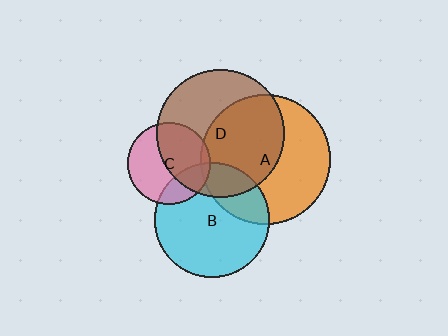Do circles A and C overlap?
Yes.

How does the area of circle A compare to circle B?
Approximately 1.3 times.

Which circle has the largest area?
Circle A (orange).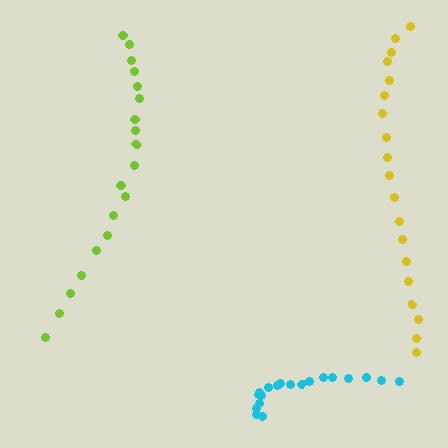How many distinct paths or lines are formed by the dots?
There are 3 distinct paths.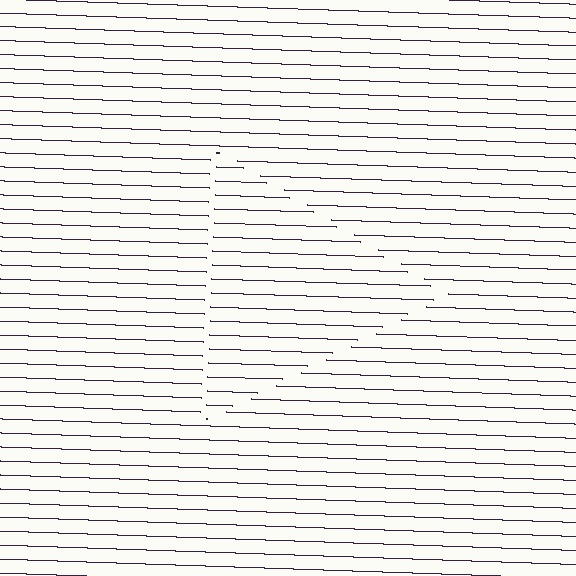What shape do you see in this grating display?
An illusory triangle. The interior of the shape contains the same grating, shifted by half a period — the contour is defined by the phase discontinuity where line-ends from the inner and outer gratings abut.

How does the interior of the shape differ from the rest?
The interior of the shape contains the same grating, shifted by half a period — the contour is defined by the phase discontinuity where line-ends from the inner and outer gratings abut.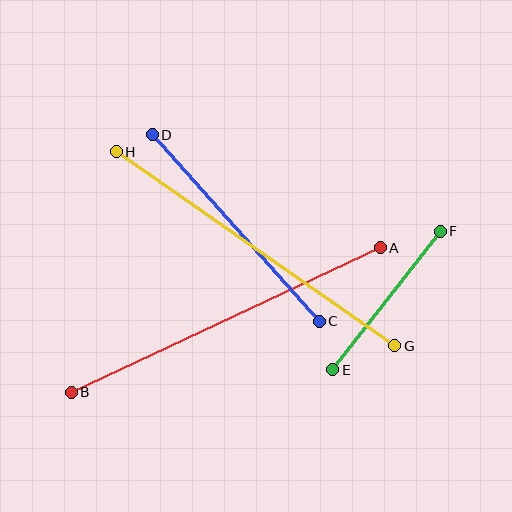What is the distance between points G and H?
The distance is approximately 340 pixels.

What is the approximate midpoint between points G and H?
The midpoint is at approximately (256, 249) pixels.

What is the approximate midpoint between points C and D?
The midpoint is at approximately (236, 228) pixels.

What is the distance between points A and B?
The distance is approximately 341 pixels.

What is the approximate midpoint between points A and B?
The midpoint is at approximately (226, 320) pixels.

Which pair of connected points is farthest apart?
Points A and B are farthest apart.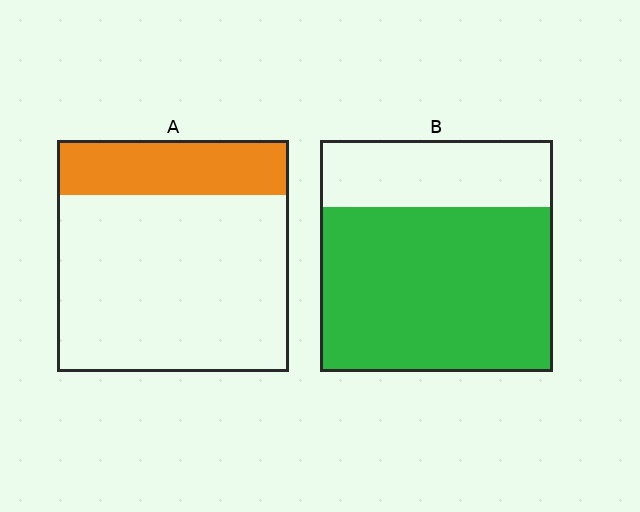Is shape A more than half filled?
No.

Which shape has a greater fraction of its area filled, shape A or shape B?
Shape B.